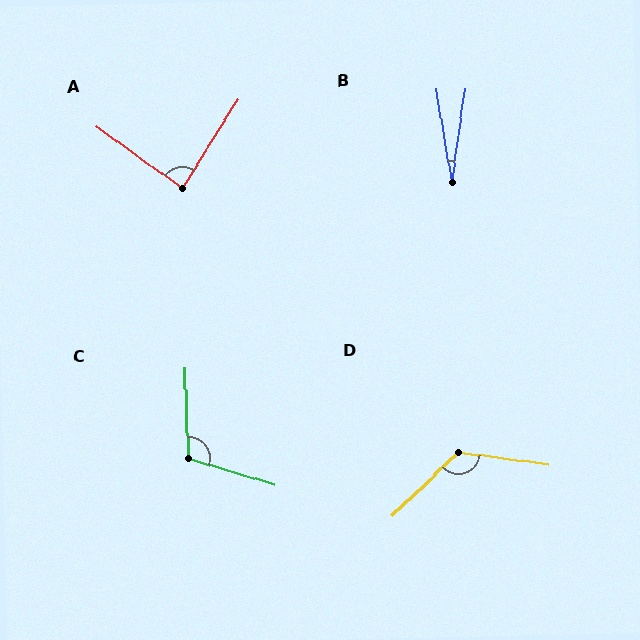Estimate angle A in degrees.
Approximately 86 degrees.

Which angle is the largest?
D, at approximately 128 degrees.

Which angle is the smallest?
B, at approximately 17 degrees.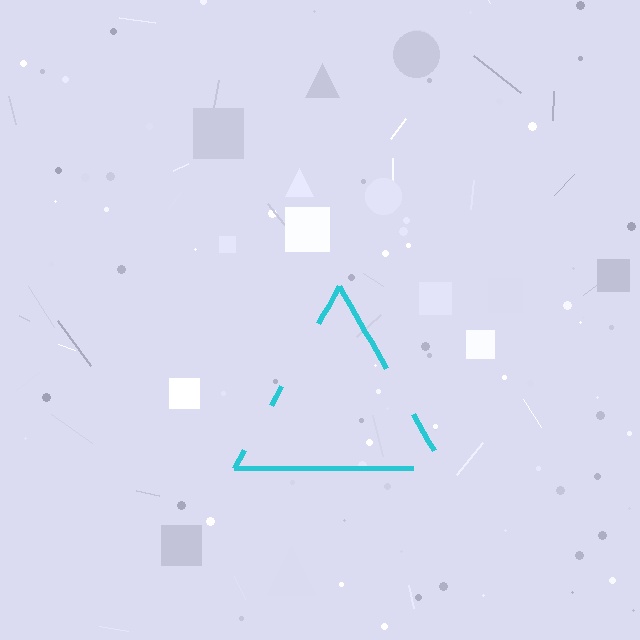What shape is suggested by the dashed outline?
The dashed outline suggests a triangle.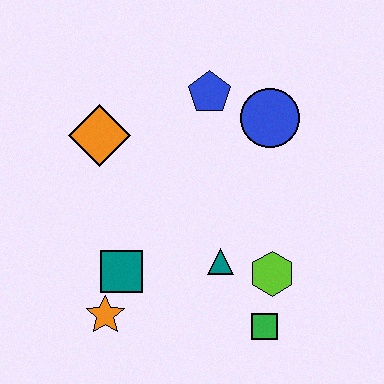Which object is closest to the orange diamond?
The blue pentagon is closest to the orange diamond.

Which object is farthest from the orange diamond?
The green square is farthest from the orange diamond.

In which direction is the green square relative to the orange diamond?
The green square is below the orange diamond.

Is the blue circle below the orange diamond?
No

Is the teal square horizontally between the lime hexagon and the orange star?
Yes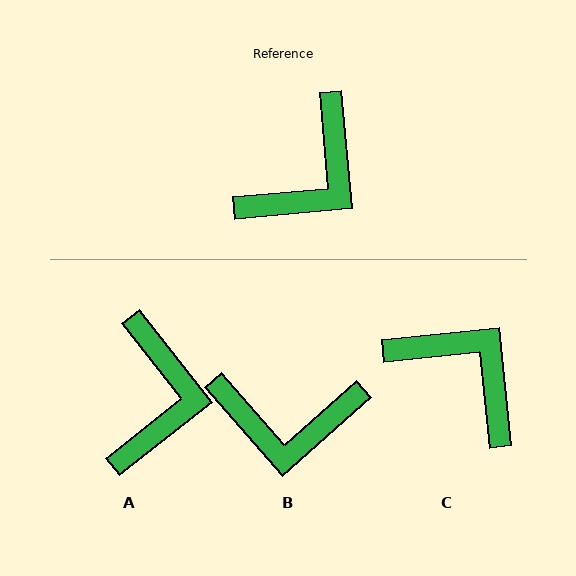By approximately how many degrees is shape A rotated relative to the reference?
Approximately 33 degrees counter-clockwise.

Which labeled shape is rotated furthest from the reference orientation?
C, about 91 degrees away.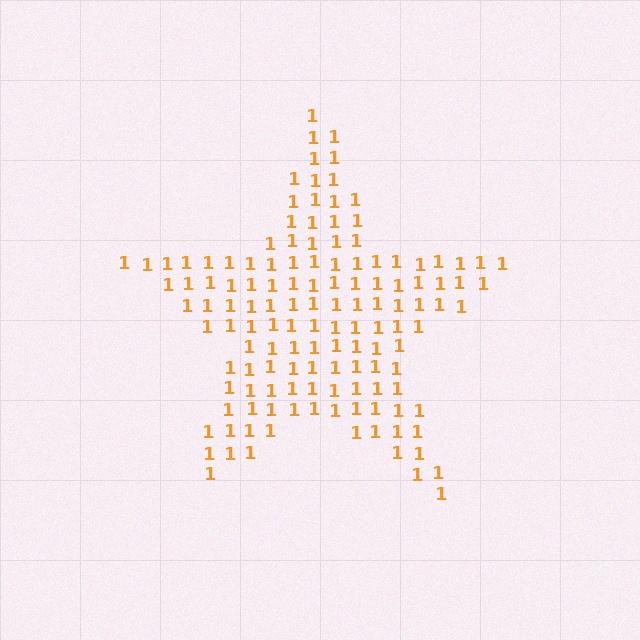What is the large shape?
The large shape is a star.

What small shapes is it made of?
It is made of small digit 1's.